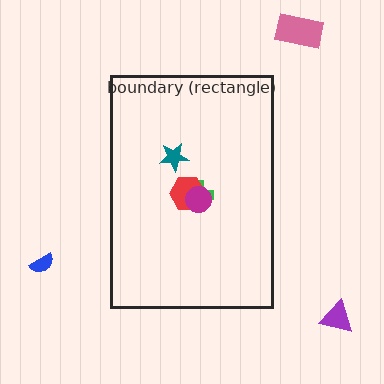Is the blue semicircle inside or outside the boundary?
Outside.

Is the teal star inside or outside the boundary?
Inside.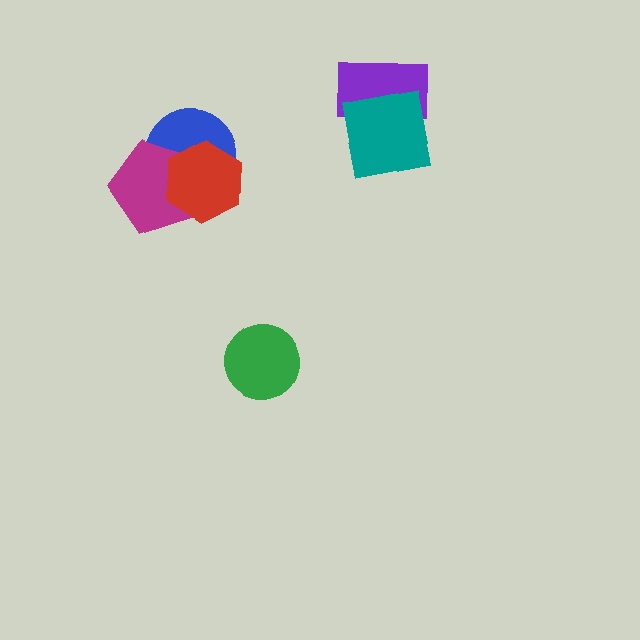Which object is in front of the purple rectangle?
The teal square is in front of the purple rectangle.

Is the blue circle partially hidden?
Yes, it is partially covered by another shape.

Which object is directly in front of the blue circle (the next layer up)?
The magenta pentagon is directly in front of the blue circle.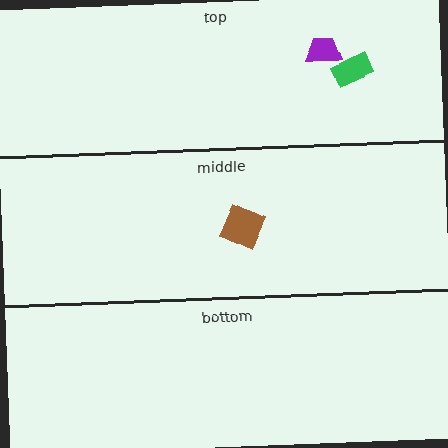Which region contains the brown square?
The middle region.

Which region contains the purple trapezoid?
The top region.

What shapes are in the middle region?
The brown square.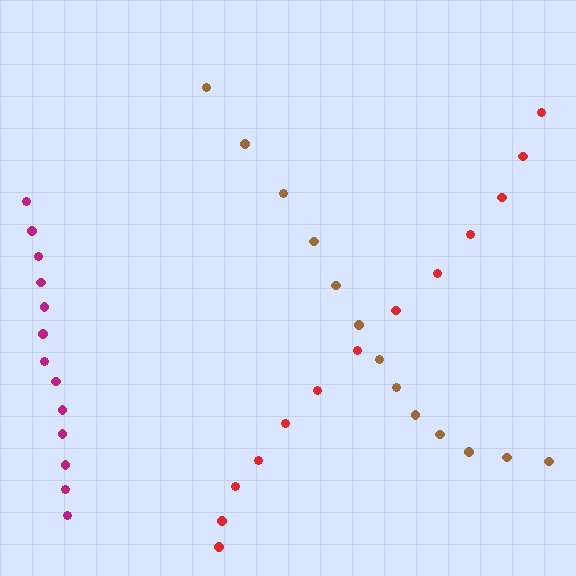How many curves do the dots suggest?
There are 3 distinct paths.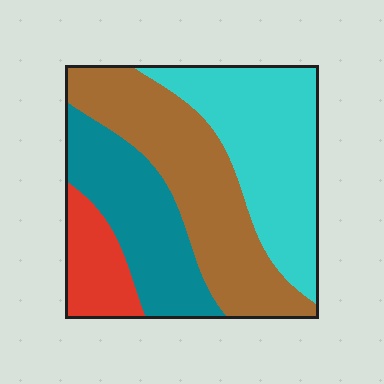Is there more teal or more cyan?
Cyan.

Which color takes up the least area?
Red, at roughly 10%.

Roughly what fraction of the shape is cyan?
Cyan takes up about one third (1/3) of the shape.